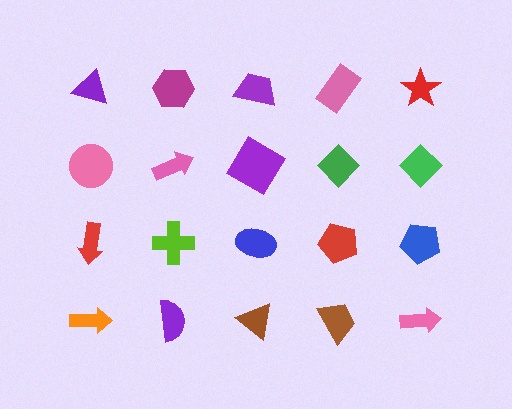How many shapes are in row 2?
5 shapes.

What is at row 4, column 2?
A purple semicircle.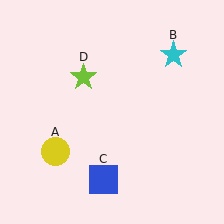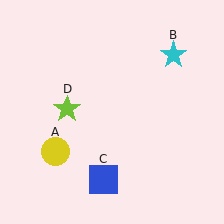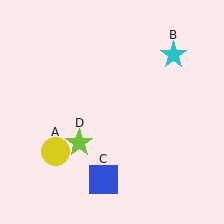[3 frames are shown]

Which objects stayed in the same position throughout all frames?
Yellow circle (object A) and cyan star (object B) and blue square (object C) remained stationary.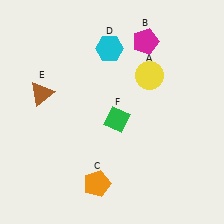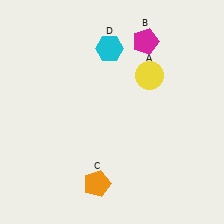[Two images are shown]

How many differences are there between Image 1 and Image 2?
There are 2 differences between the two images.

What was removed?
The brown triangle (E), the green diamond (F) were removed in Image 2.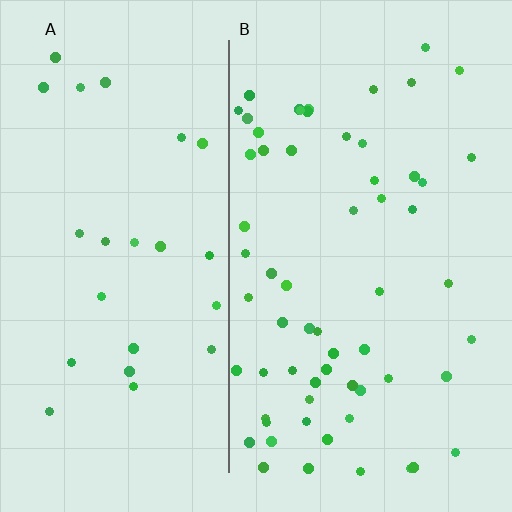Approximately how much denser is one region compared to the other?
Approximately 2.4× — region B over region A.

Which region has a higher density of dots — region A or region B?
B (the right).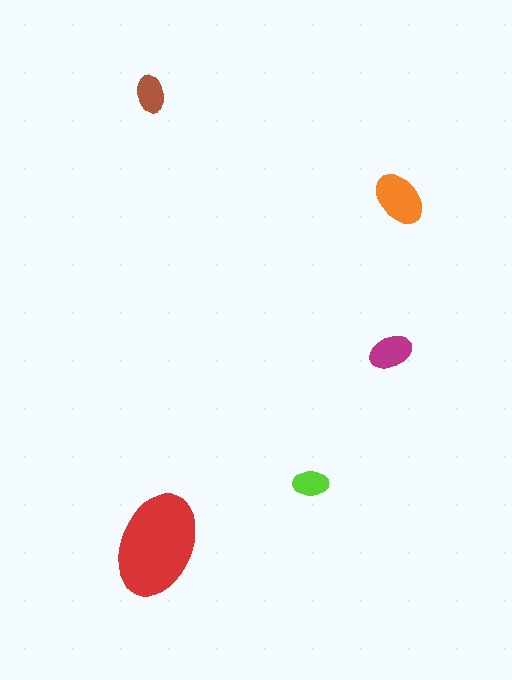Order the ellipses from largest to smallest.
the red one, the orange one, the magenta one, the brown one, the lime one.